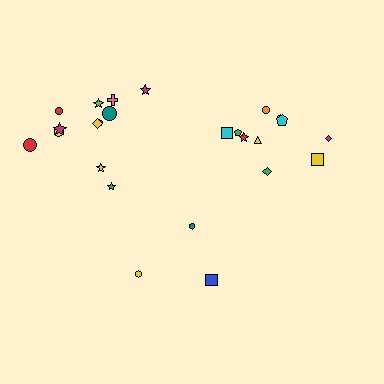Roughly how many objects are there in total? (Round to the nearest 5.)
Roughly 25 objects in total.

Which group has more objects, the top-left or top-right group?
The top-left group.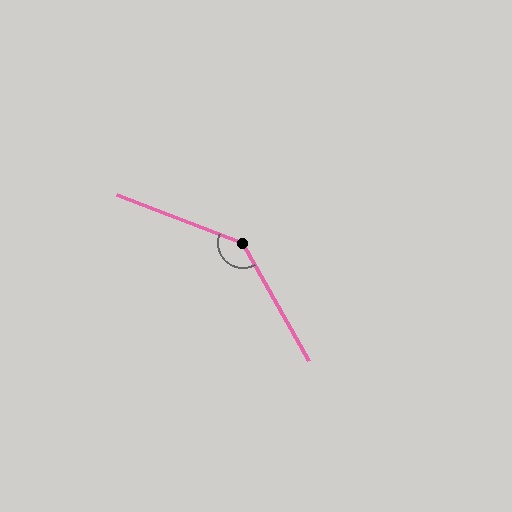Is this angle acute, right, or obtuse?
It is obtuse.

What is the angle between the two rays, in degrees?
Approximately 140 degrees.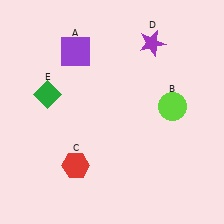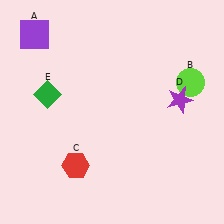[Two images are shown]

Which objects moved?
The objects that moved are: the purple square (A), the lime circle (B), the purple star (D).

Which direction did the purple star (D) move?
The purple star (D) moved down.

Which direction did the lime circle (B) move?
The lime circle (B) moved up.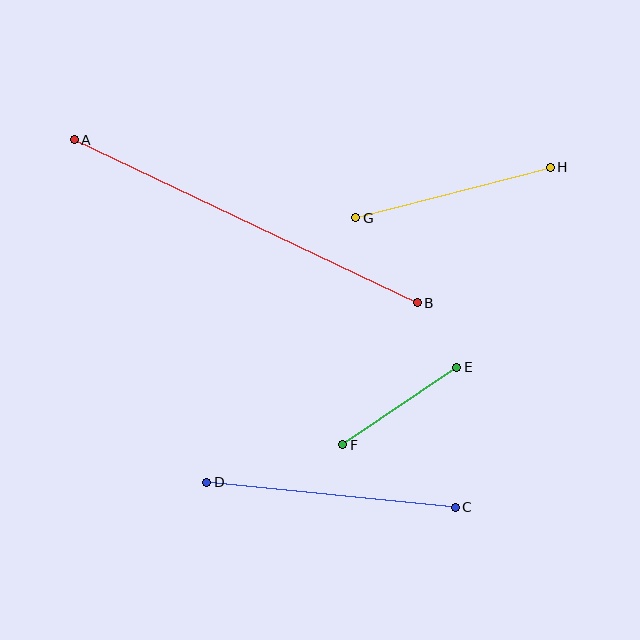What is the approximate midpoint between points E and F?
The midpoint is at approximately (400, 406) pixels.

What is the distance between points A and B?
The distance is approximately 380 pixels.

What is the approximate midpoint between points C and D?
The midpoint is at approximately (331, 495) pixels.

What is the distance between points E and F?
The distance is approximately 138 pixels.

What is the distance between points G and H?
The distance is approximately 201 pixels.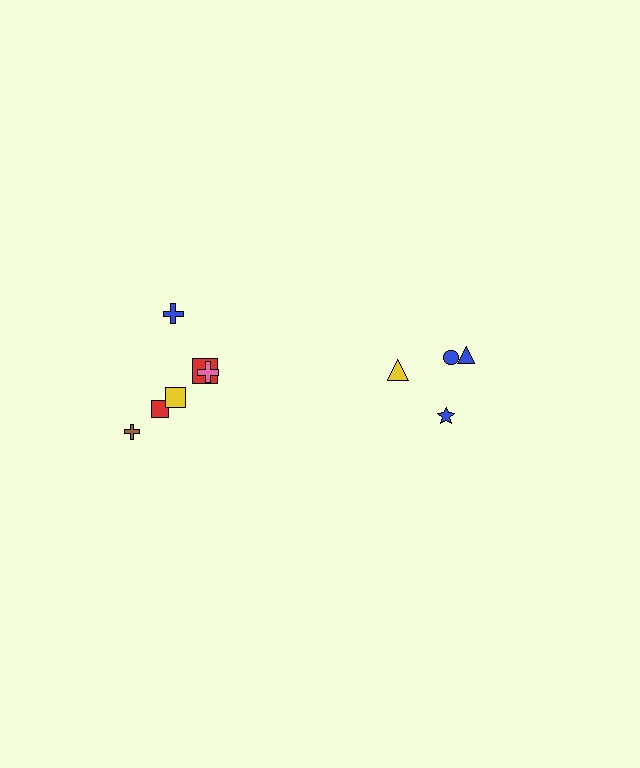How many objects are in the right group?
There are 4 objects.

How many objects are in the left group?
There are 6 objects.